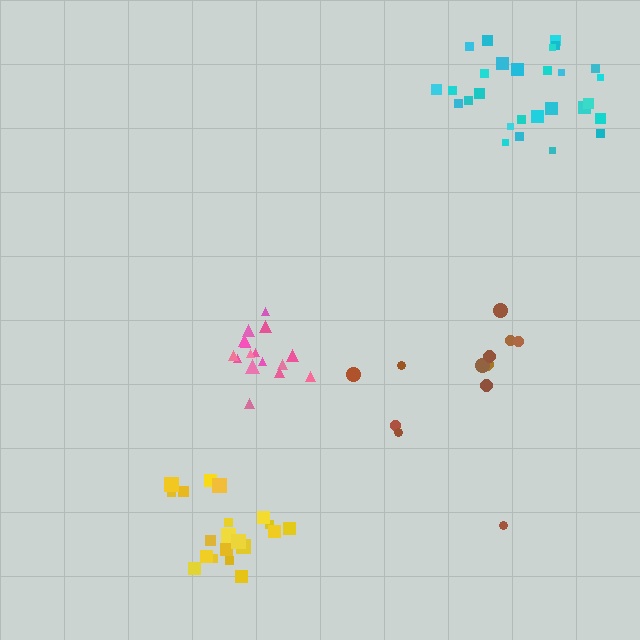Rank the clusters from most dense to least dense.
pink, yellow, cyan, brown.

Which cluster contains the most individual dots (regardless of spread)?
Cyan (28).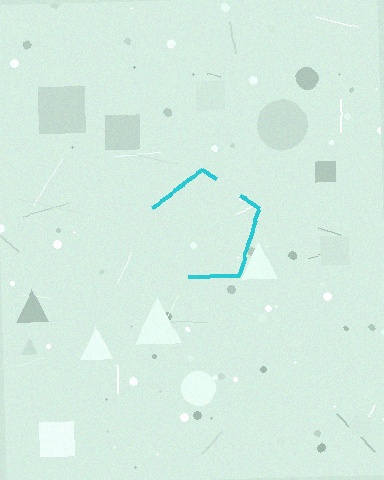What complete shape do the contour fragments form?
The contour fragments form a pentagon.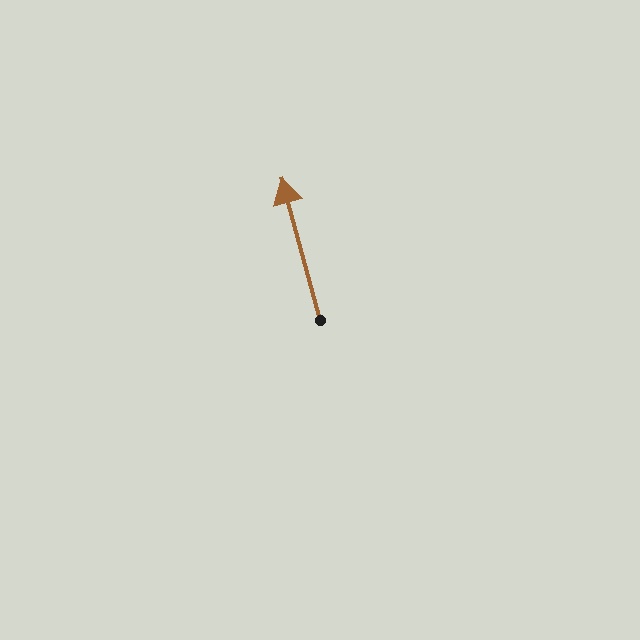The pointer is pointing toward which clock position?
Roughly 11 o'clock.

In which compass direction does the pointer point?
North.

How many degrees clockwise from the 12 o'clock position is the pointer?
Approximately 345 degrees.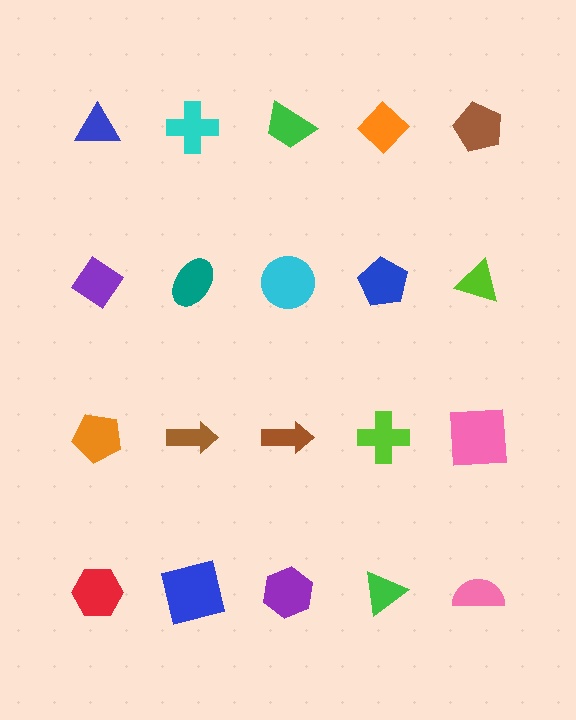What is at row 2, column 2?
A teal ellipse.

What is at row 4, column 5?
A pink semicircle.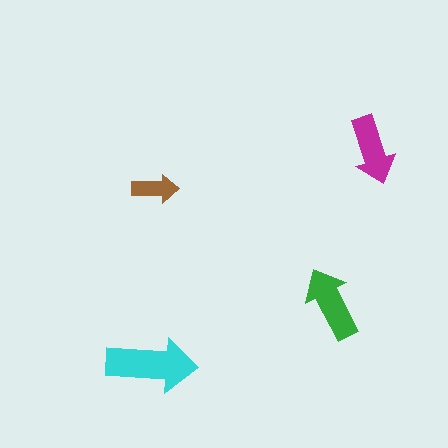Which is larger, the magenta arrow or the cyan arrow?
The cyan one.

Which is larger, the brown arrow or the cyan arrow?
The cyan one.